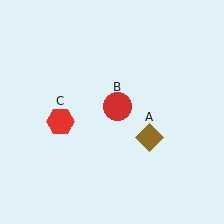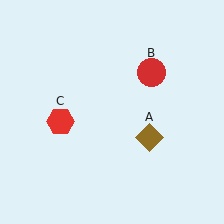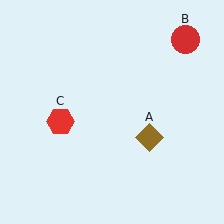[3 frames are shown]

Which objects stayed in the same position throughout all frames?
Brown diamond (object A) and red hexagon (object C) remained stationary.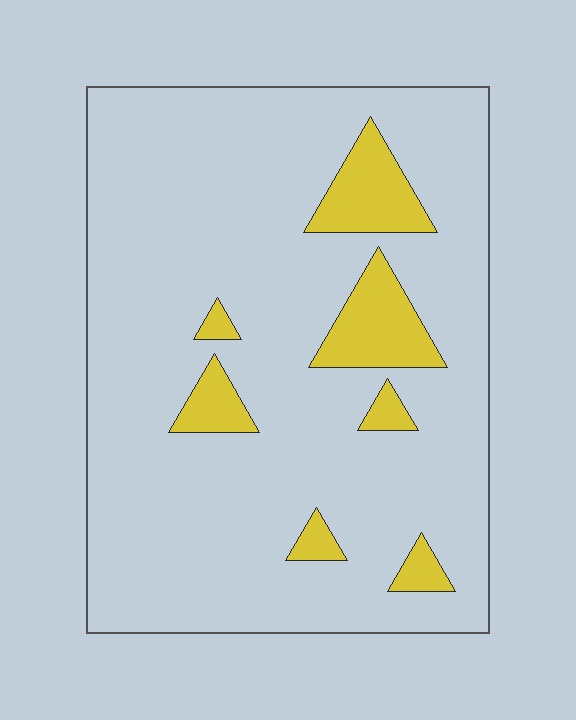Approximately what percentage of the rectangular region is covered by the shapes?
Approximately 10%.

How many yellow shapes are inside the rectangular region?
7.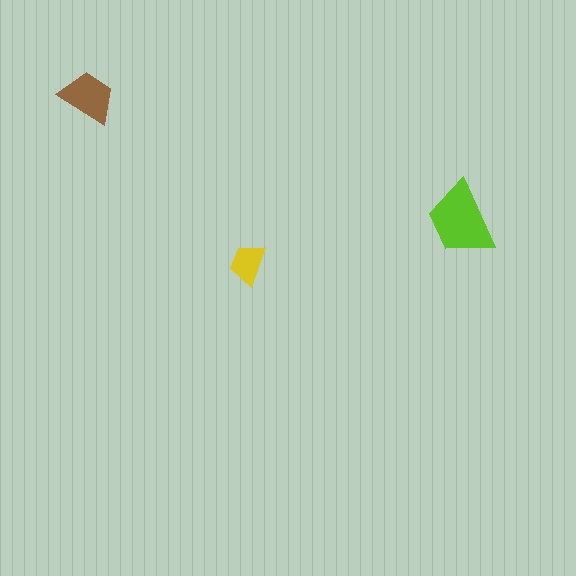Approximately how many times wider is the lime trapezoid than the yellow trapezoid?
About 2 times wider.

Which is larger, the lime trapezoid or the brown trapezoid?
The lime one.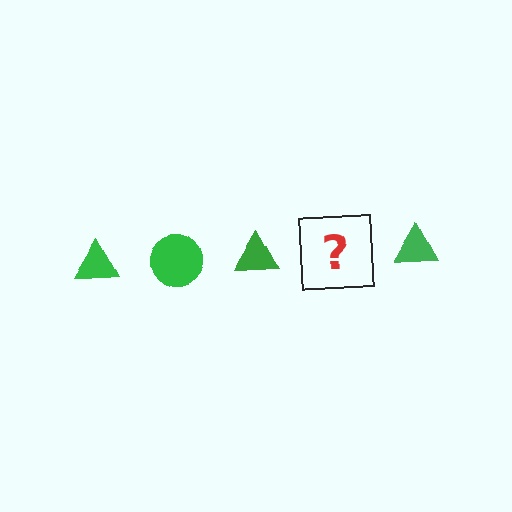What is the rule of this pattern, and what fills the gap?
The rule is that the pattern cycles through triangle, circle shapes in green. The gap should be filled with a green circle.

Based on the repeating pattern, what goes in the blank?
The blank should be a green circle.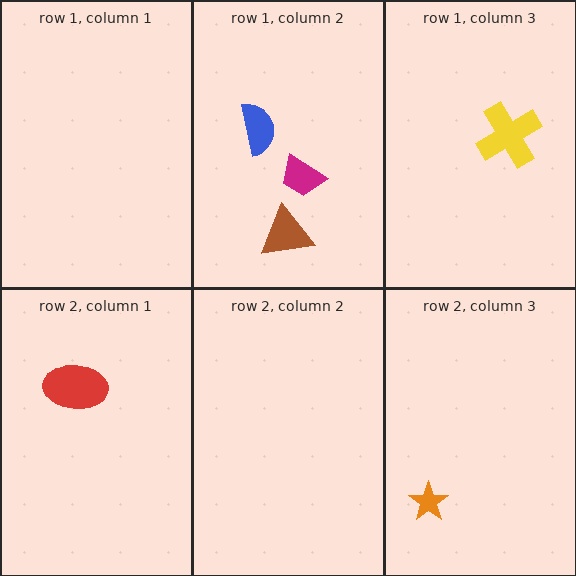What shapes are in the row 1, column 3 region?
The yellow cross.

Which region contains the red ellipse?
The row 2, column 1 region.